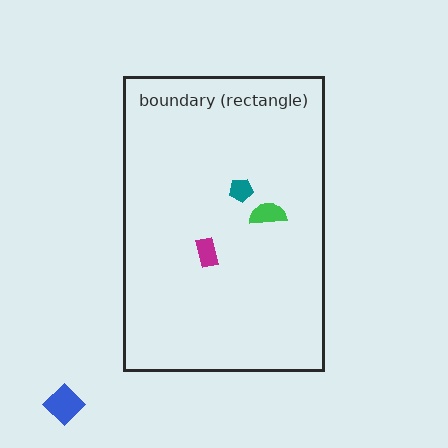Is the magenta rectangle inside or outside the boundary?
Inside.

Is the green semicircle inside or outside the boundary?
Inside.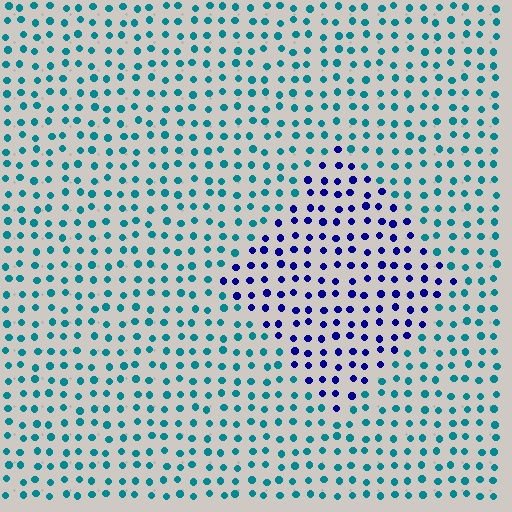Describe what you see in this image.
The image is filled with small teal elements in a uniform arrangement. A diamond-shaped region is visible where the elements are tinted to a slightly different hue, forming a subtle color boundary.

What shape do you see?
I see a diamond.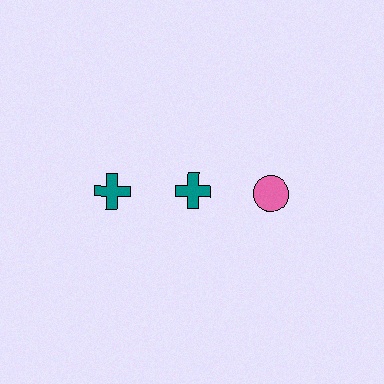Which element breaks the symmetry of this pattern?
The pink circle in the top row, center column breaks the symmetry. All other shapes are teal crosses.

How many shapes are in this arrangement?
There are 3 shapes arranged in a grid pattern.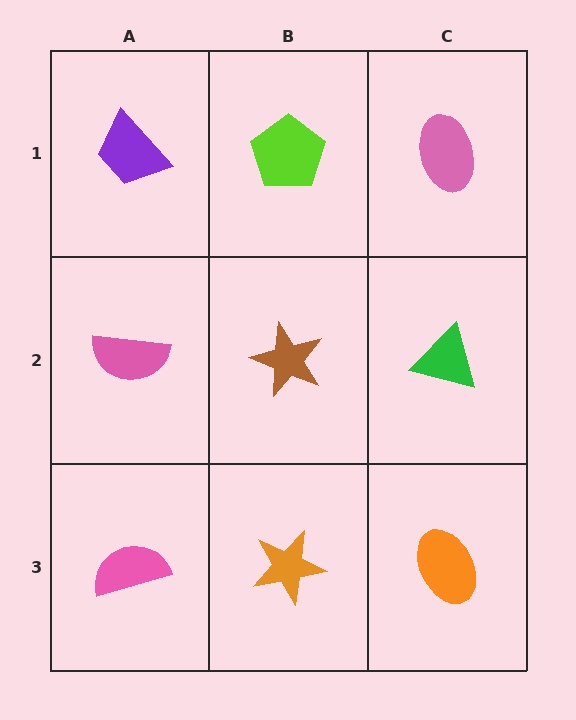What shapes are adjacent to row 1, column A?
A pink semicircle (row 2, column A), a lime pentagon (row 1, column B).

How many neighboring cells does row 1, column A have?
2.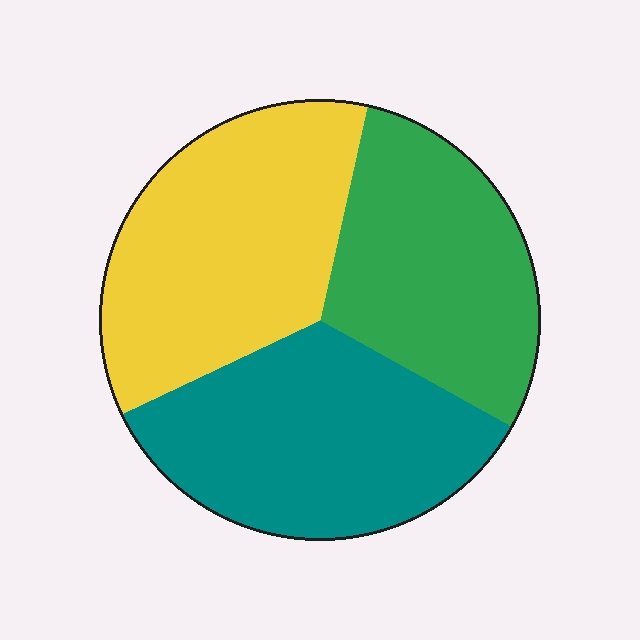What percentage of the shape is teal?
Teal covers about 35% of the shape.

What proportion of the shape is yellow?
Yellow takes up about three eighths (3/8) of the shape.